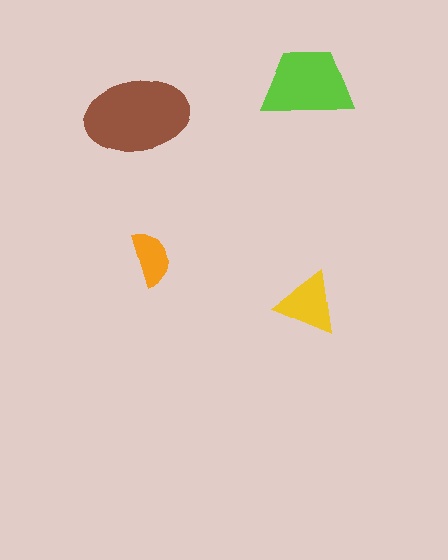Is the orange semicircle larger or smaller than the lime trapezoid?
Smaller.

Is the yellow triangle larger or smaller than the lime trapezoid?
Smaller.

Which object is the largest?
The brown ellipse.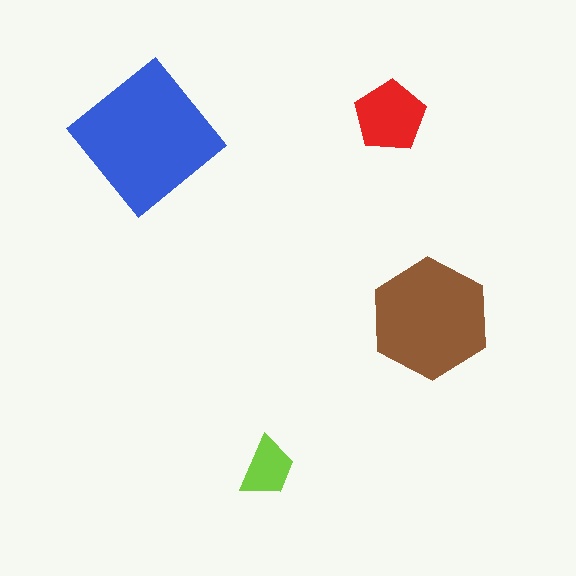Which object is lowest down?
The lime trapezoid is bottommost.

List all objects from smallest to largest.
The lime trapezoid, the red pentagon, the brown hexagon, the blue diamond.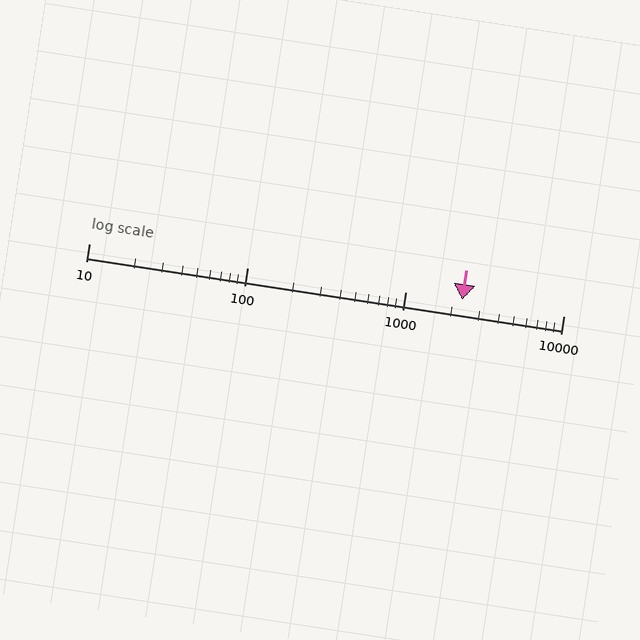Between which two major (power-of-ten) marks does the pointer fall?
The pointer is between 1000 and 10000.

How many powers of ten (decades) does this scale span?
The scale spans 3 decades, from 10 to 10000.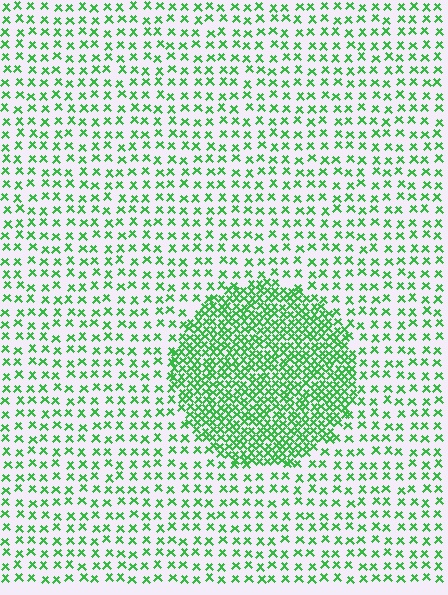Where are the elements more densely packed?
The elements are more densely packed inside the circle boundary.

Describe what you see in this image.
The image contains small green elements arranged at two different densities. A circle-shaped region is visible where the elements are more densely packed than the surrounding area.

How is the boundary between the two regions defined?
The boundary is defined by a change in element density (approximately 2.7x ratio). All elements are the same color, size, and shape.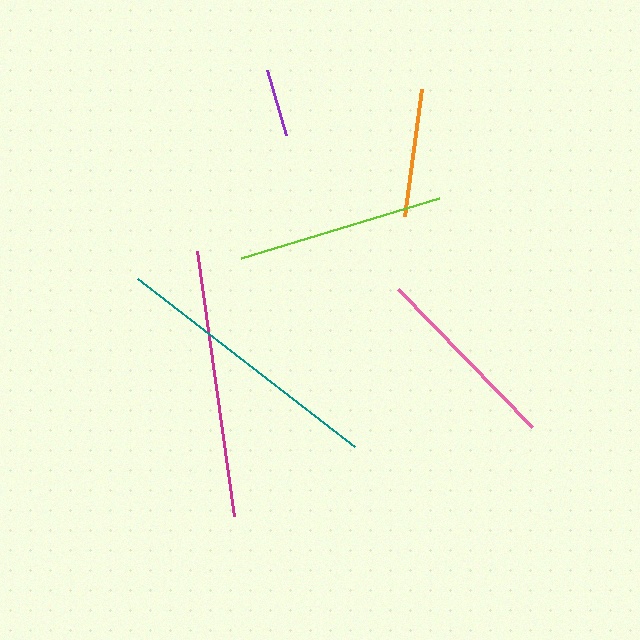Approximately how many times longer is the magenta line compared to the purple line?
The magenta line is approximately 4.0 times the length of the purple line.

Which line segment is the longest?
The teal line is the longest at approximately 274 pixels.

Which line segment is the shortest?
The purple line is the shortest at approximately 67 pixels.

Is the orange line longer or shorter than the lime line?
The lime line is longer than the orange line.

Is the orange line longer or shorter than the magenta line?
The magenta line is longer than the orange line.